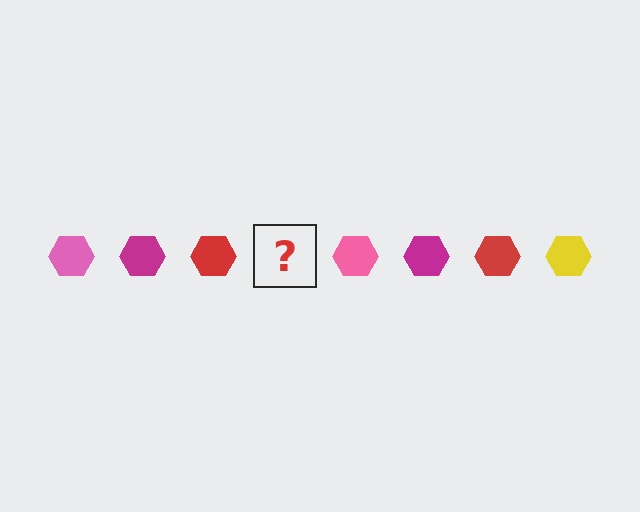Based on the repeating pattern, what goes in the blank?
The blank should be a yellow hexagon.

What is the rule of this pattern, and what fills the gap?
The rule is that the pattern cycles through pink, magenta, red, yellow hexagons. The gap should be filled with a yellow hexagon.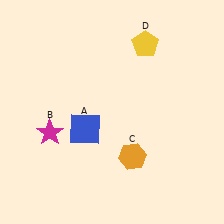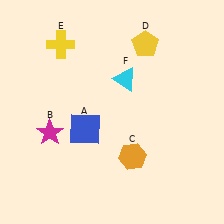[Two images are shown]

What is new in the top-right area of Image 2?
A cyan triangle (F) was added in the top-right area of Image 2.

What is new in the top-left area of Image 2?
A yellow cross (E) was added in the top-left area of Image 2.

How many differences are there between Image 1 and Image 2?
There are 2 differences between the two images.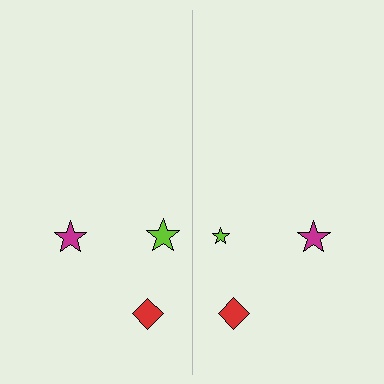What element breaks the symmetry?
The lime star on the right side has a different size than its mirror counterpart.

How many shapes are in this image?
There are 6 shapes in this image.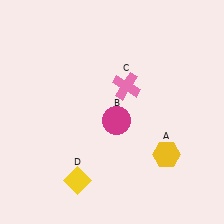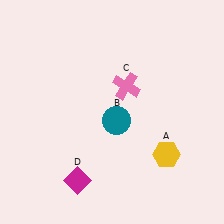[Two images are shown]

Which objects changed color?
B changed from magenta to teal. D changed from yellow to magenta.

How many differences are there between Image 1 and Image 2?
There are 2 differences between the two images.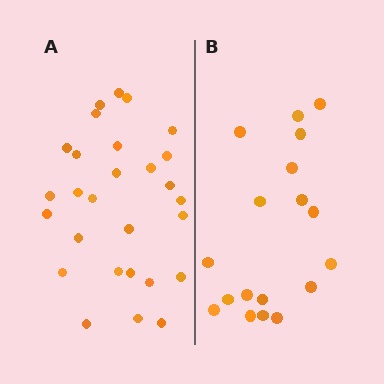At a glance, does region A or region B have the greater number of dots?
Region A (the left region) has more dots.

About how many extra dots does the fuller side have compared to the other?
Region A has roughly 10 or so more dots than region B.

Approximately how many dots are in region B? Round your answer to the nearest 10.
About 20 dots. (The exact count is 18, which rounds to 20.)